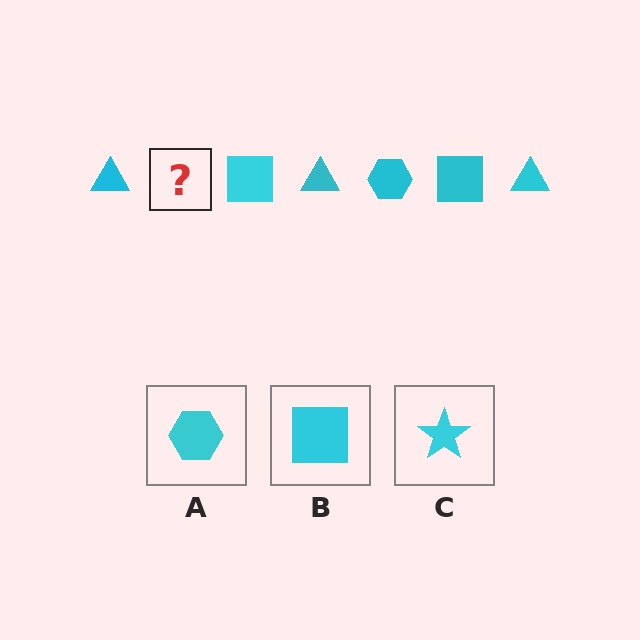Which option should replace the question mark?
Option A.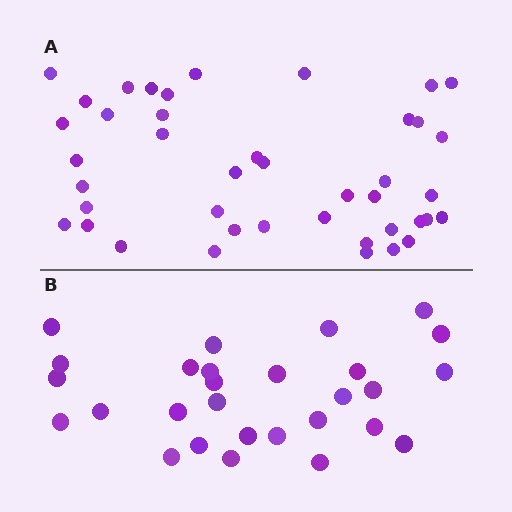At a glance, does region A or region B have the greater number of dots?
Region A (the top region) has more dots.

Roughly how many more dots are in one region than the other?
Region A has approximately 15 more dots than region B.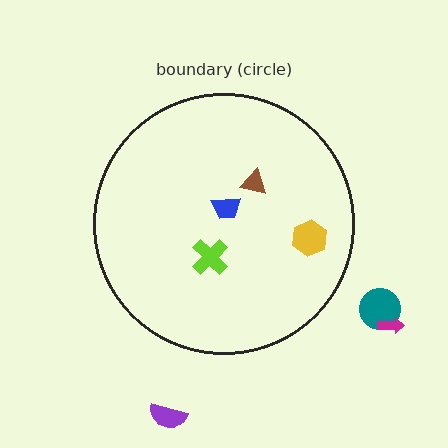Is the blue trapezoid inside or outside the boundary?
Inside.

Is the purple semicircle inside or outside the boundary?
Outside.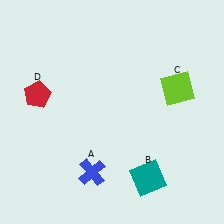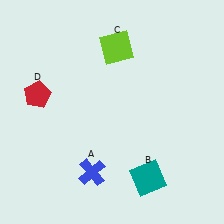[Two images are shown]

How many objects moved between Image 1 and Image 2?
1 object moved between the two images.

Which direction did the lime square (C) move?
The lime square (C) moved left.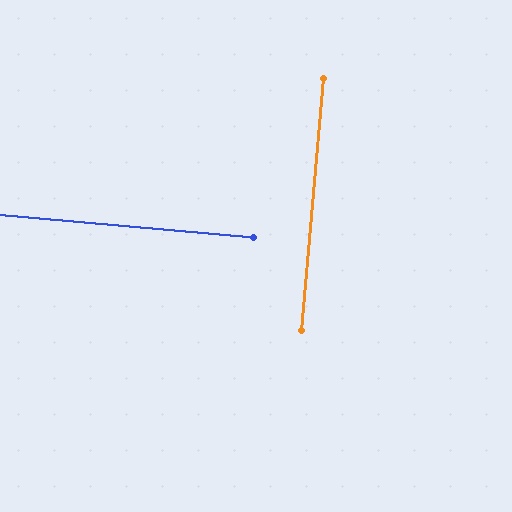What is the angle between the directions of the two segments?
Approximately 90 degrees.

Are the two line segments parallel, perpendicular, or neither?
Perpendicular — they meet at approximately 90°.